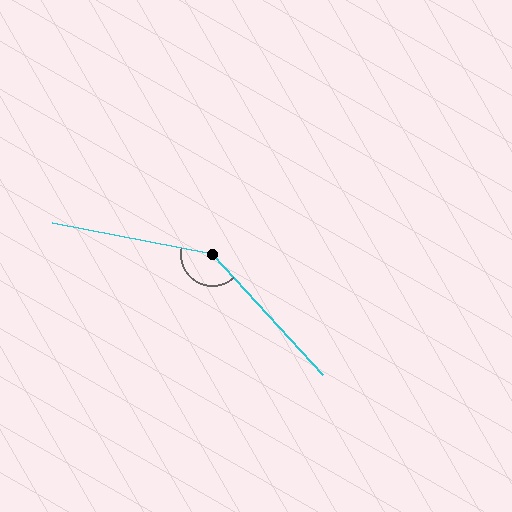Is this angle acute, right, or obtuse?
It is obtuse.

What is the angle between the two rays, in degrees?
Approximately 143 degrees.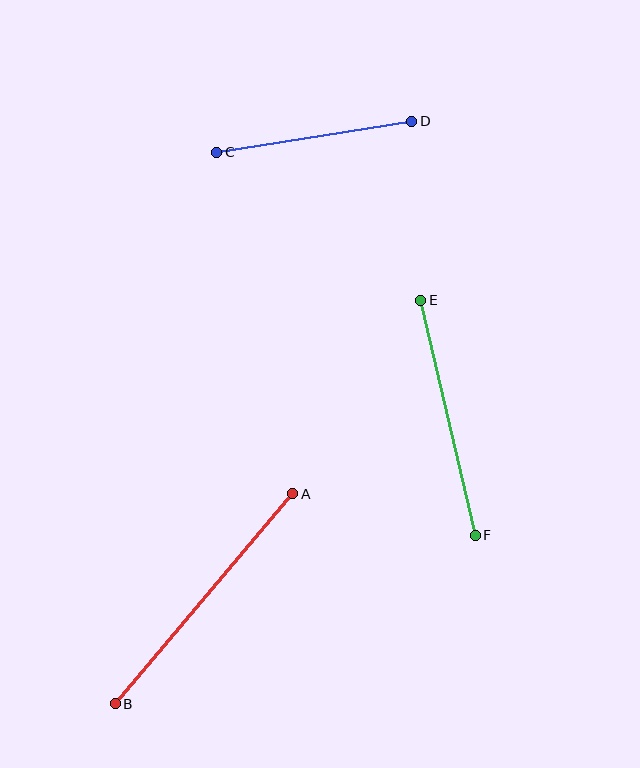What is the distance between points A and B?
The distance is approximately 275 pixels.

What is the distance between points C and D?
The distance is approximately 197 pixels.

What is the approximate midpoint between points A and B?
The midpoint is at approximately (204, 599) pixels.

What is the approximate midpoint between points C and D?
The midpoint is at approximately (314, 137) pixels.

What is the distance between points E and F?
The distance is approximately 241 pixels.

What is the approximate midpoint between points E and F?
The midpoint is at approximately (448, 418) pixels.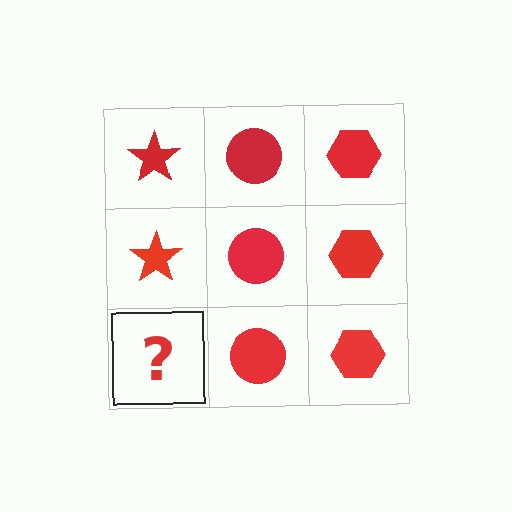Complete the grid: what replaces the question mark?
The question mark should be replaced with a red star.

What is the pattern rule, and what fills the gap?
The rule is that each column has a consistent shape. The gap should be filled with a red star.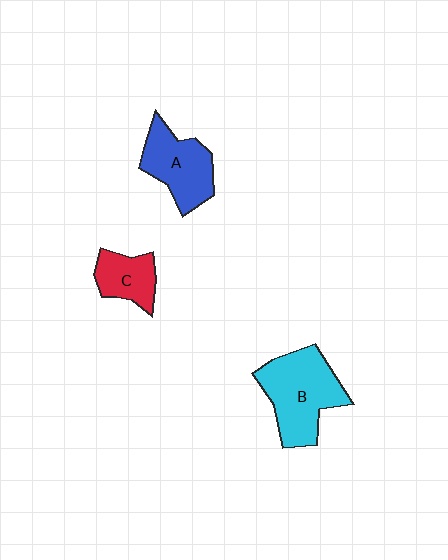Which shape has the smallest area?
Shape C (red).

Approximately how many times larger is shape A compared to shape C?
Approximately 1.5 times.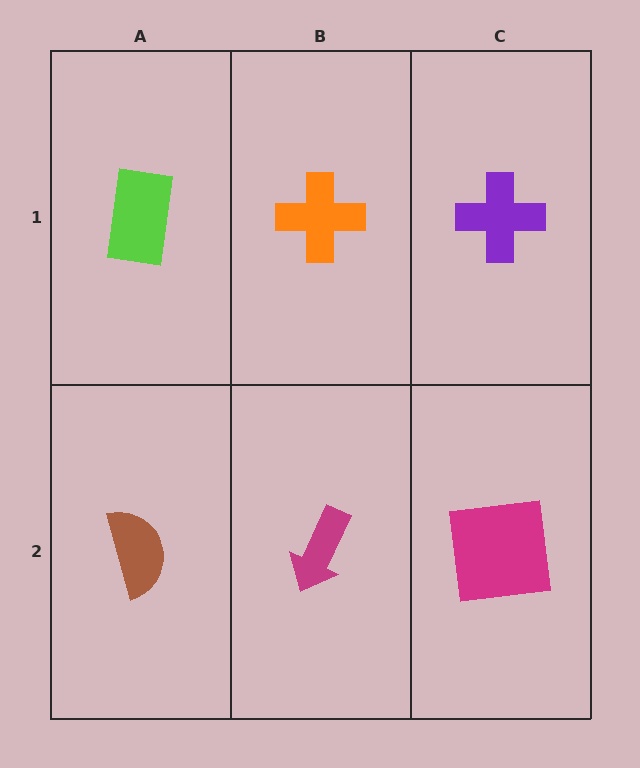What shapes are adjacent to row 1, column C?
A magenta square (row 2, column C), an orange cross (row 1, column B).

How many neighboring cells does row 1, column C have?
2.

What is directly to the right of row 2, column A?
A magenta arrow.